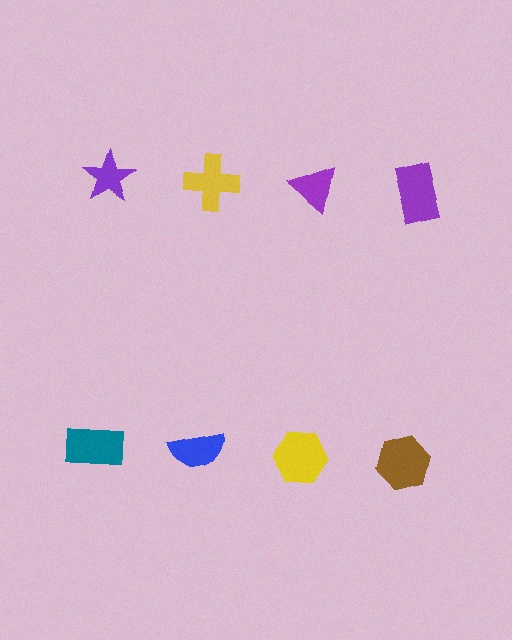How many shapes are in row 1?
4 shapes.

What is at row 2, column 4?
A brown hexagon.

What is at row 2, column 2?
A blue semicircle.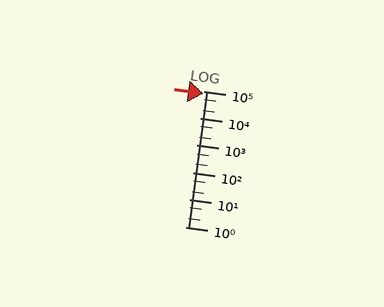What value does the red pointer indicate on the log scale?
The pointer indicates approximately 78000.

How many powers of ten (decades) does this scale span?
The scale spans 5 decades, from 1 to 100000.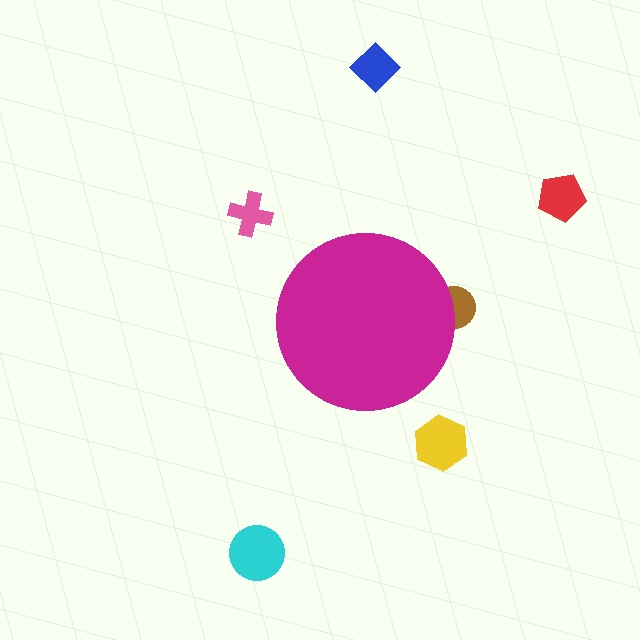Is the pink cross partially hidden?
No, the pink cross is fully visible.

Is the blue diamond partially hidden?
No, the blue diamond is fully visible.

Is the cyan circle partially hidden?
No, the cyan circle is fully visible.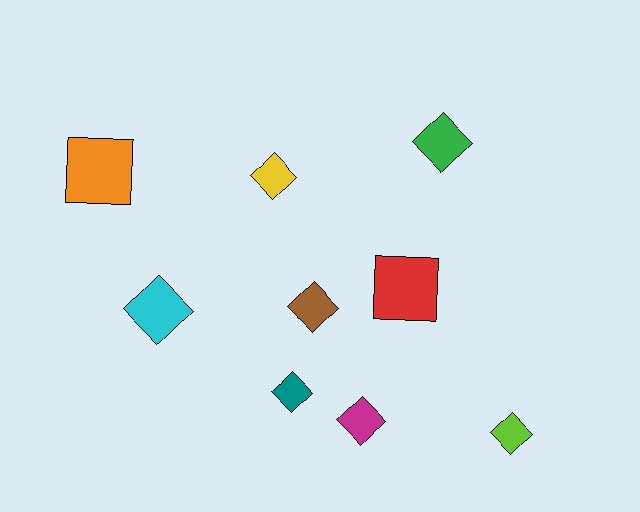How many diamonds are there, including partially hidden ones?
There are 7 diamonds.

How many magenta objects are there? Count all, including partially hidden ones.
There is 1 magenta object.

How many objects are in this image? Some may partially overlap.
There are 9 objects.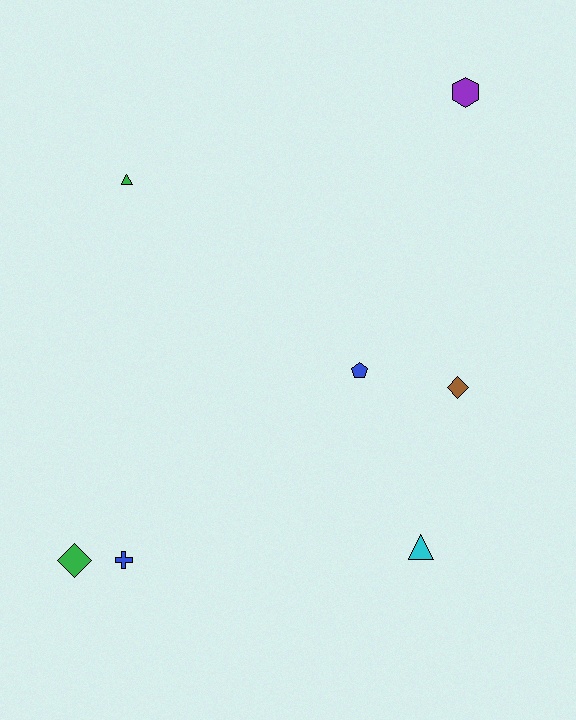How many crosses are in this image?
There is 1 cross.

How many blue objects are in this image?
There are 2 blue objects.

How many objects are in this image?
There are 7 objects.